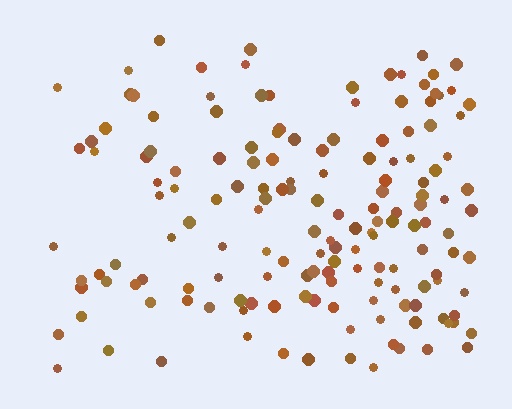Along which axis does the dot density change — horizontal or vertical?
Horizontal.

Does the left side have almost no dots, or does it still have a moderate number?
Still a moderate number, just noticeably fewer than the right.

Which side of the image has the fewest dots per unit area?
The left.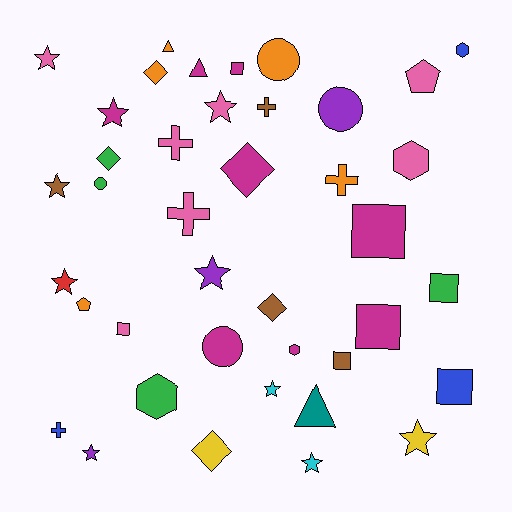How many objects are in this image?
There are 40 objects.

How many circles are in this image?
There are 4 circles.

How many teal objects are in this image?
There is 1 teal object.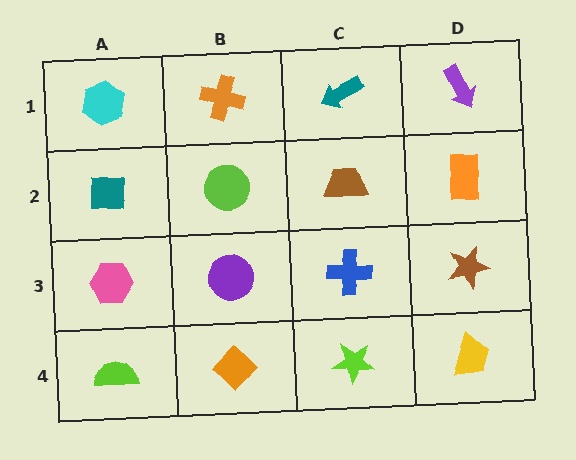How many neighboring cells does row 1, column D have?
2.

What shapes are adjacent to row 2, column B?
An orange cross (row 1, column B), a purple circle (row 3, column B), a teal square (row 2, column A), a brown trapezoid (row 2, column C).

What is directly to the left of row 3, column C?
A purple circle.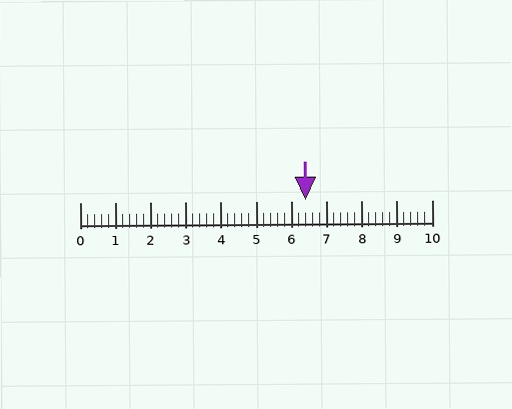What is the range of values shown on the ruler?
The ruler shows values from 0 to 10.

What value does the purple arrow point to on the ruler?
The purple arrow points to approximately 6.4.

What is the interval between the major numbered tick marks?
The major tick marks are spaced 1 units apart.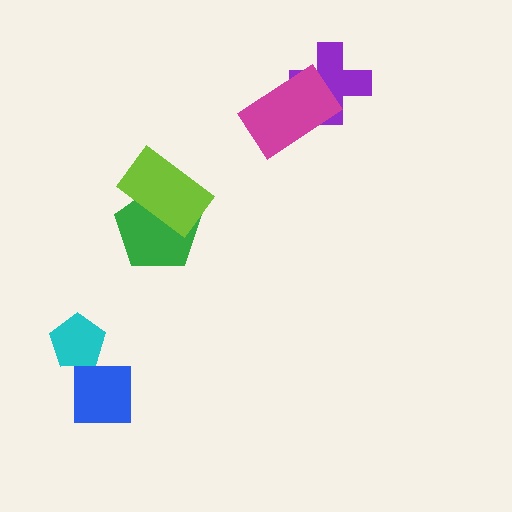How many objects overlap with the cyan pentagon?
0 objects overlap with the cyan pentagon.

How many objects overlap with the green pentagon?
1 object overlaps with the green pentagon.